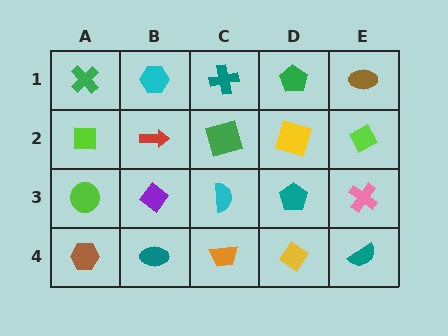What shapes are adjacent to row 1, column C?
A green square (row 2, column C), a cyan hexagon (row 1, column B), a green pentagon (row 1, column D).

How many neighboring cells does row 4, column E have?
2.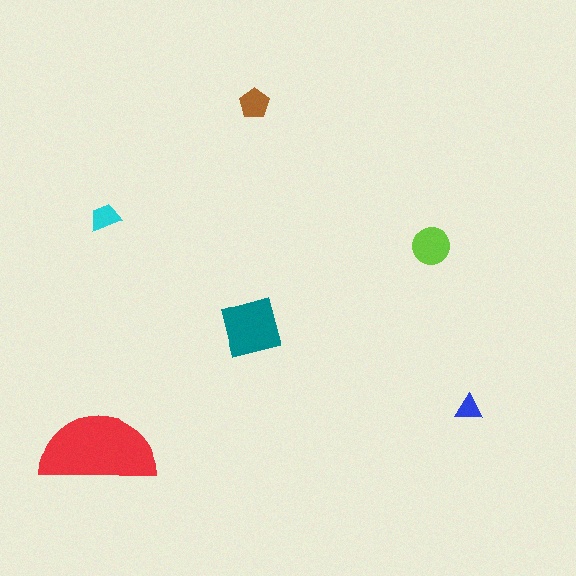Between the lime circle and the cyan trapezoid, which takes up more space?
The lime circle.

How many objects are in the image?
There are 6 objects in the image.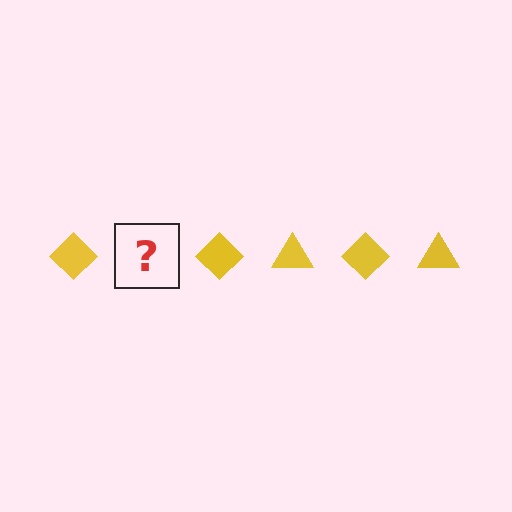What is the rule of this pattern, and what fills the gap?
The rule is that the pattern cycles through diamond, triangle shapes in yellow. The gap should be filled with a yellow triangle.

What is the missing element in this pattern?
The missing element is a yellow triangle.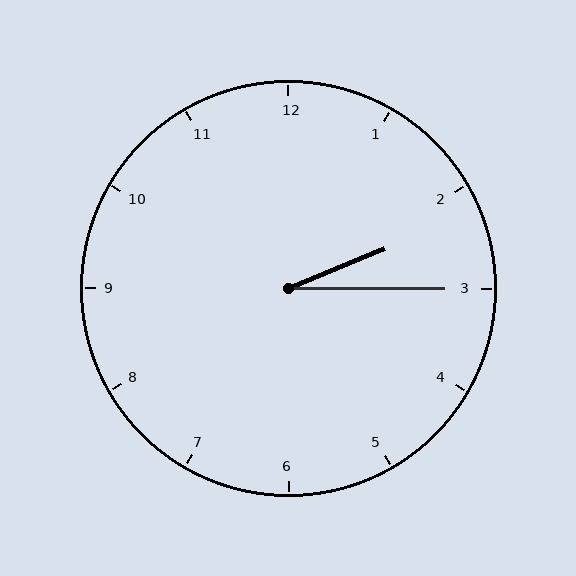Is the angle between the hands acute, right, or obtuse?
It is acute.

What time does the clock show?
2:15.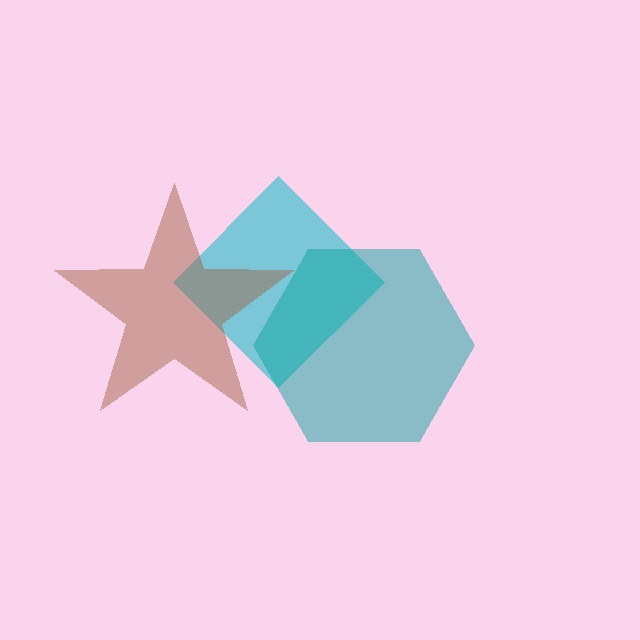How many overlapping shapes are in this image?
There are 3 overlapping shapes in the image.